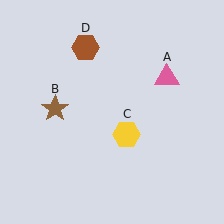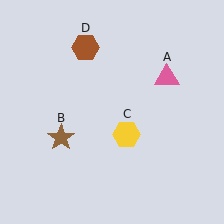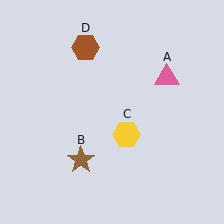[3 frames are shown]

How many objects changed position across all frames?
1 object changed position: brown star (object B).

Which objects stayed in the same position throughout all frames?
Pink triangle (object A) and yellow hexagon (object C) and brown hexagon (object D) remained stationary.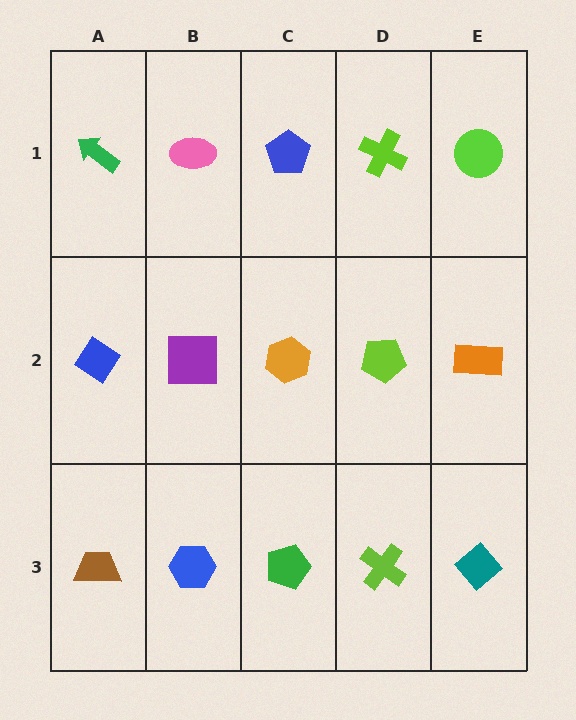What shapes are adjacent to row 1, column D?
A lime pentagon (row 2, column D), a blue pentagon (row 1, column C), a lime circle (row 1, column E).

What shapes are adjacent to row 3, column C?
An orange hexagon (row 2, column C), a blue hexagon (row 3, column B), a lime cross (row 3, column D).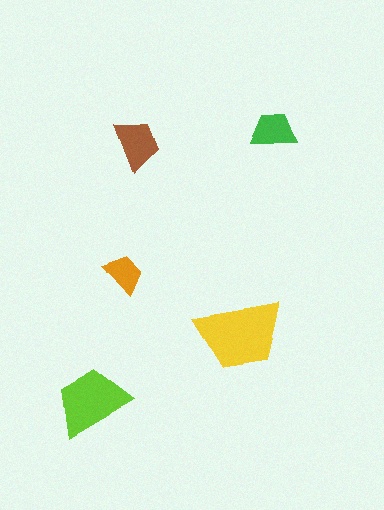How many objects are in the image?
There are 5 objects in the image.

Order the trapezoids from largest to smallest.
the yellow one, the lime one, the brown one, the green one, the orange one.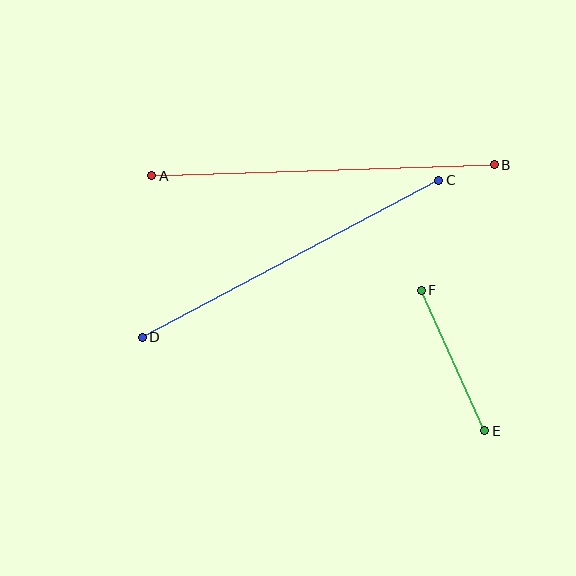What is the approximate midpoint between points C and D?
The midpoint is at approximately (291, 259) pixels.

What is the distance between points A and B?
The distance is approximately 343 pixels.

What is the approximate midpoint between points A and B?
The midpoint is at approximately (323, 170) pixels.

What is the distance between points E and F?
The distance is approximately 154 pixels.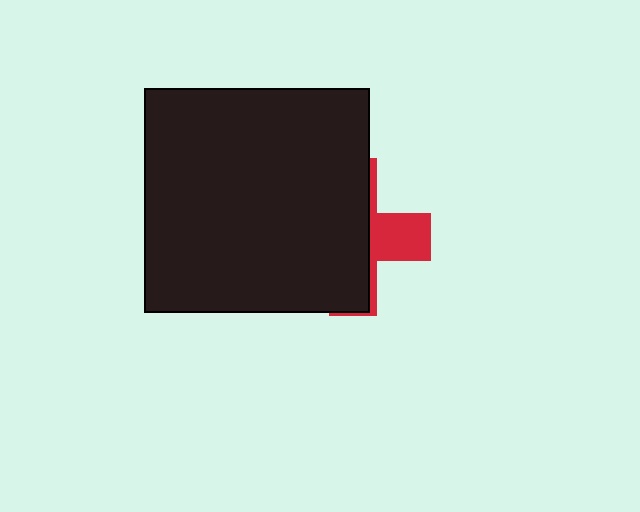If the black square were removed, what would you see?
You would see the complete red cross.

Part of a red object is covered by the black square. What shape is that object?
It is a cross.